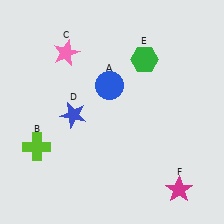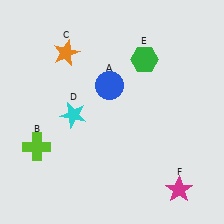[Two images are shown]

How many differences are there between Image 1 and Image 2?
There are 2 differences between the two images.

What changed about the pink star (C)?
In Image 1, C is pink. In Image 2, it changed to orange.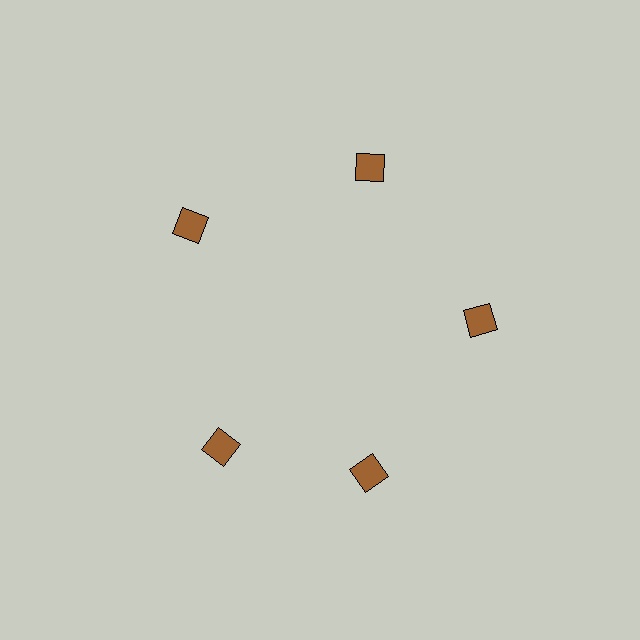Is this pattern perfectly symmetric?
No. The 5 brown squares are arranged in a ring, but one element near the 8 o'clock position is rotated out of alignment along the ring, breaking the 5-fold rotational symmetry.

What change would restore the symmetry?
The symmetry would be restored by rotating it back into even spacing with its neighbors so that all 5 squares sit at equal angles and equal distance from the center.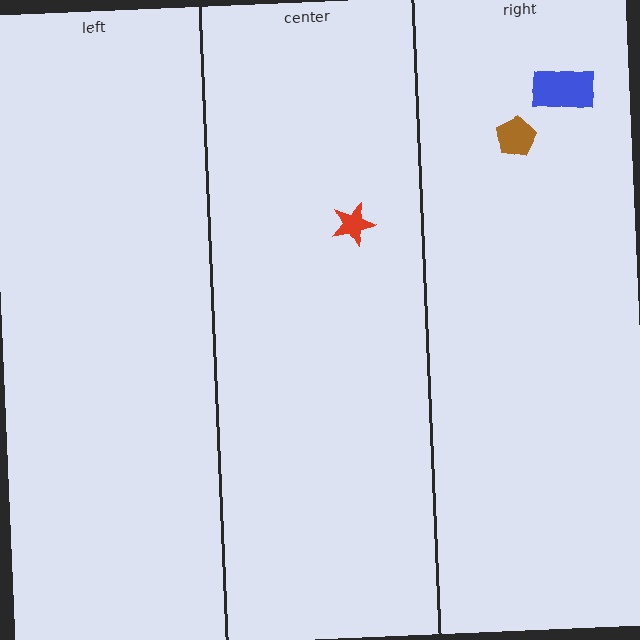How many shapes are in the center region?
1.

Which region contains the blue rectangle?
The right region.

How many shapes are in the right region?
2.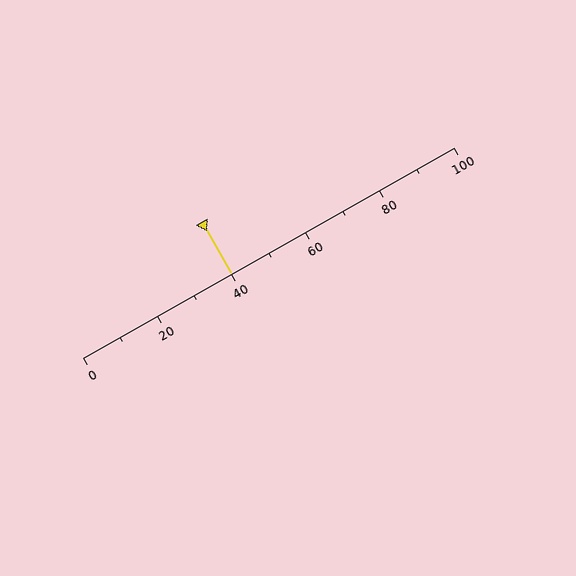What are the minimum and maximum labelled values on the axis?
The axis runs from 0 to 100.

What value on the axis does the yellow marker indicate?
The marker indicates approximately 40.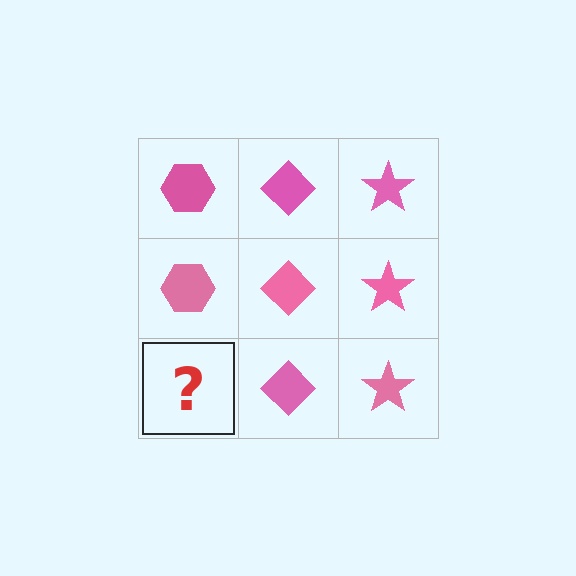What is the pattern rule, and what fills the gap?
The rule is that each column has a consistent shape. The gap should be filled with a pink hexagon.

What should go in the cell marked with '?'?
The missing cell should contain a pink hexagon.